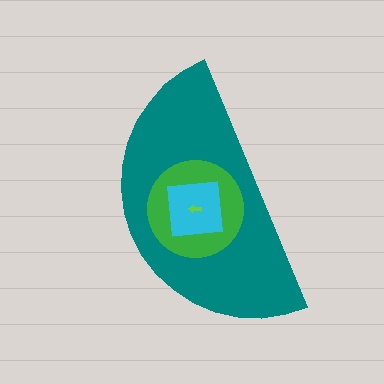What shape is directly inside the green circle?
The cyan square.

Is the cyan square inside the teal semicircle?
Yes.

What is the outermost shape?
The teal semicircle.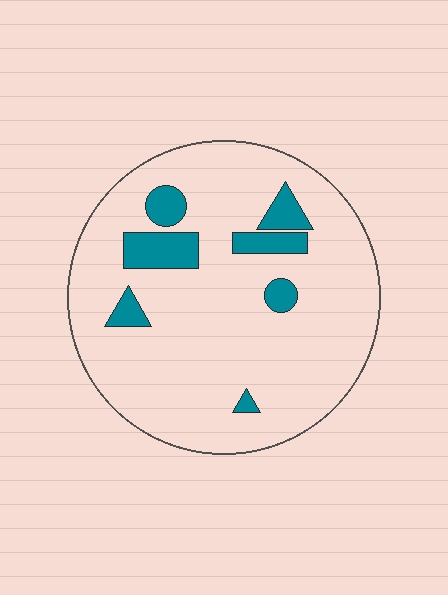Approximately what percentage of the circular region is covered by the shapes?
Approximately 10%.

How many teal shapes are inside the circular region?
7.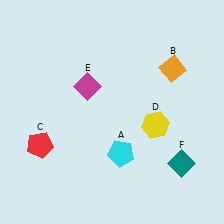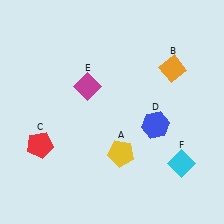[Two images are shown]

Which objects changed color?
A changed from cyan to yellow. D changed from yellow to blue. F changed from teal to cyan.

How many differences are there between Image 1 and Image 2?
There are 3 differences between the two images.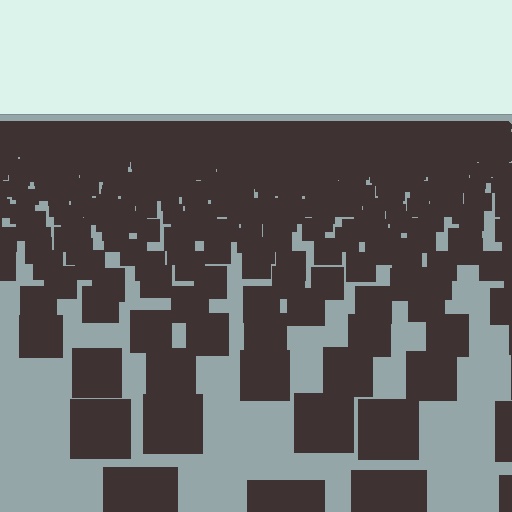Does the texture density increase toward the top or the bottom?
Density increases toward the top.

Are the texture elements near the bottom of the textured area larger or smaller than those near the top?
Larger. Near the bottom, elements are closer to the viewer and appear at a bigger on-screen size.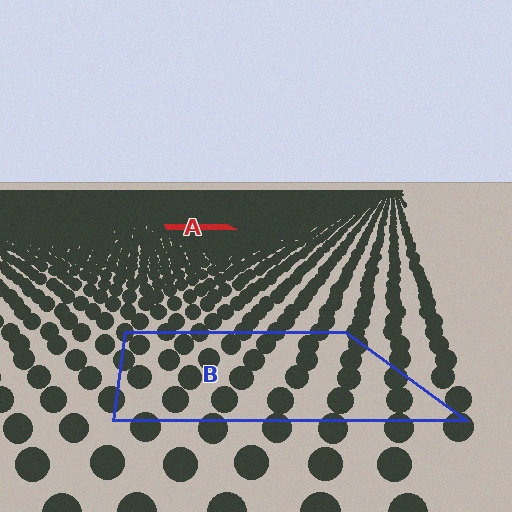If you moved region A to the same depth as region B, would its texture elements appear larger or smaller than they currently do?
They would appear larger. At a closer depth, the same texture elements are projected at a bigger on-screen size.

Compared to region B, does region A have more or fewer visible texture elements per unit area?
Region A has more texture elements per unit area — they are packed more densely because it is farther away.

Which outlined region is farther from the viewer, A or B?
Region A is farther from the viewer — the texture elements inside it appear smaller and more densely packed.